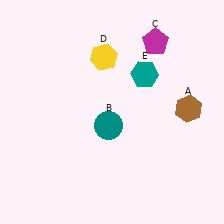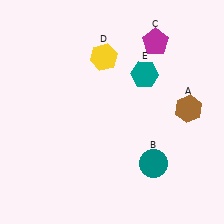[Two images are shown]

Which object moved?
The teal circle (B) moved right.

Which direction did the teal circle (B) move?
The teal circle (B) moved right.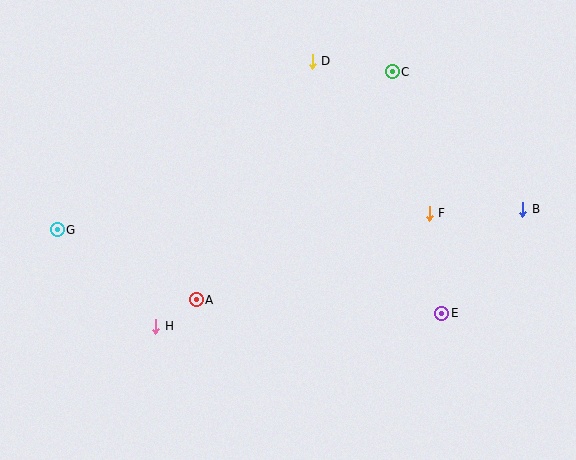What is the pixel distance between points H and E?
The distance between H and E is 287 pixels.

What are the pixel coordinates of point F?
Point F is at (429, 213).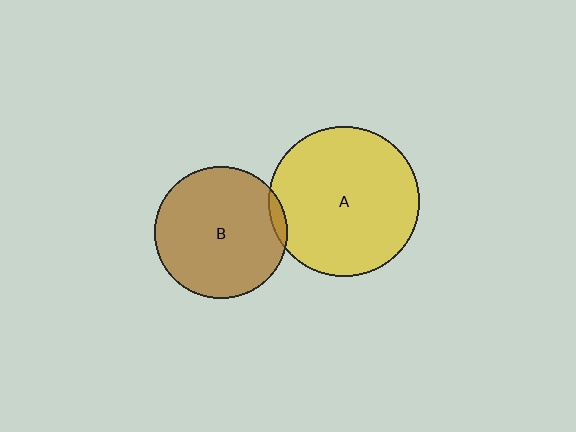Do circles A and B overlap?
Yes.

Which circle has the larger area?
Circle A (yellow).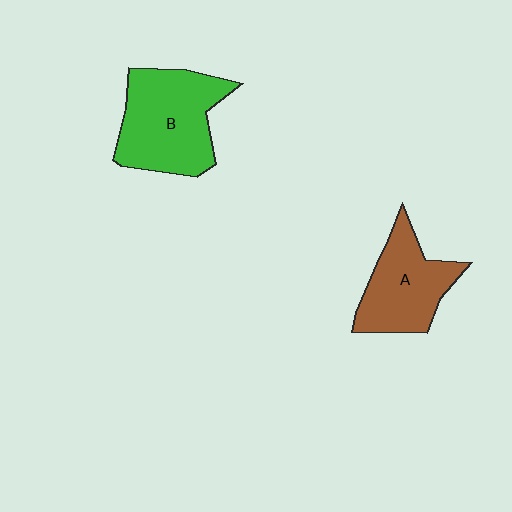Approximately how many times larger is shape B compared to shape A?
Approximately 1.3 times.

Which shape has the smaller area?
Shape A (brown).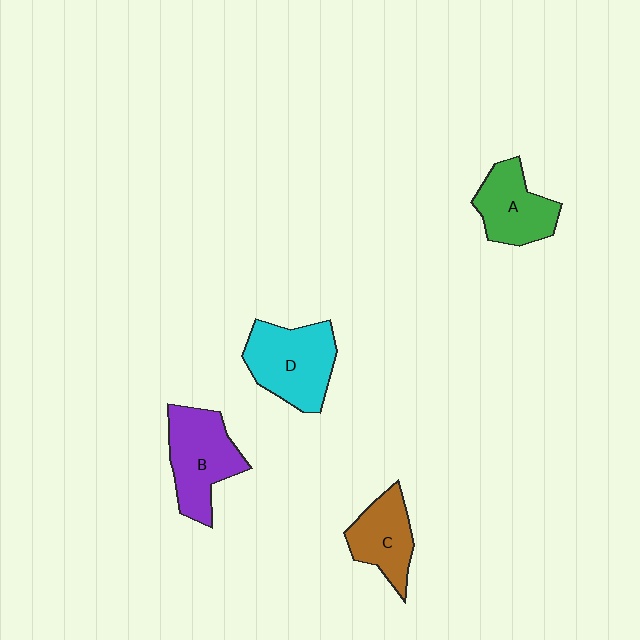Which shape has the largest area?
Shape D (cyan).